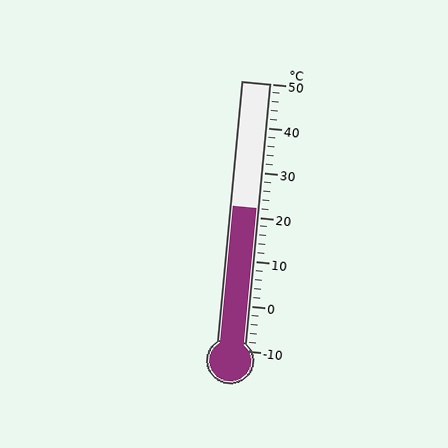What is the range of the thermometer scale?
The thermometer scale ranges from -10°C to 50°C.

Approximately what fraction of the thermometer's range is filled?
The thermometer is filled to approximately 55% of its range.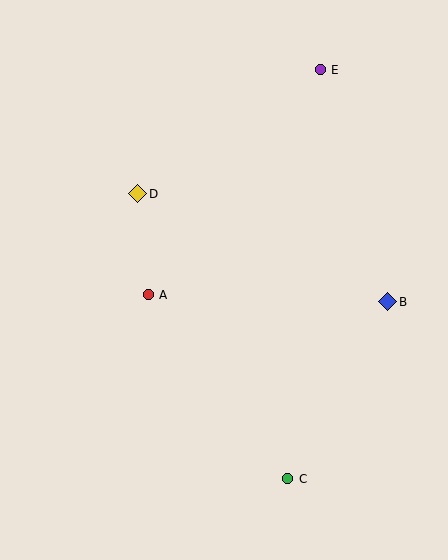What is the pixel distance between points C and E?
The distance between C and E is 411 pixels.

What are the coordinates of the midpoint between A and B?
The midpoint between A and B is at (268, 298).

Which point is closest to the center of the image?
Point A at (148, 295) is closest to the center.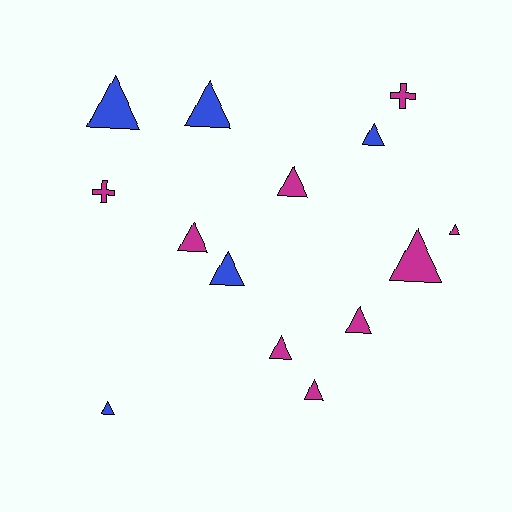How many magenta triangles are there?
There are 7 magenta triangles.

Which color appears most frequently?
Magenta, with 9 objects.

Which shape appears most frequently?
Triangle, with 12 objects.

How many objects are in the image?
There are 14 objects.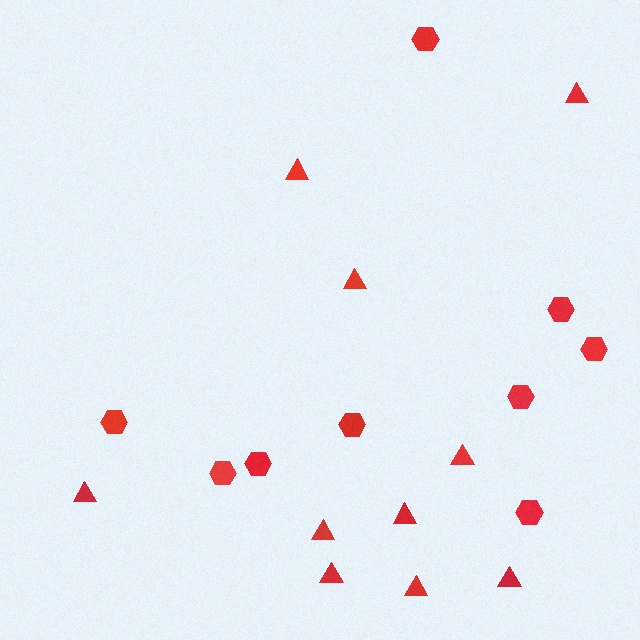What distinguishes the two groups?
There are 2 groups: one group of hexagons (9) and one group of triangles (10).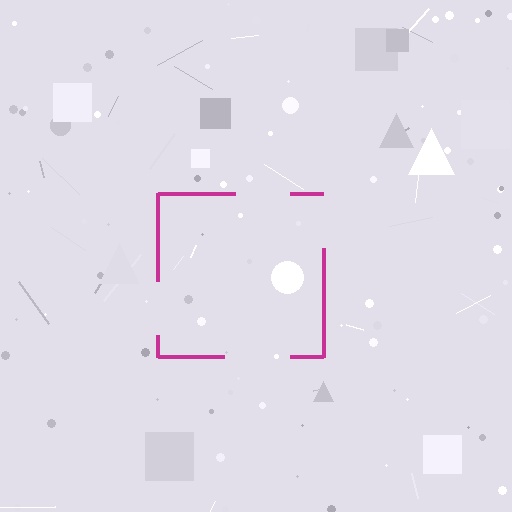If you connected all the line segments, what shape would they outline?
They would outline a square.